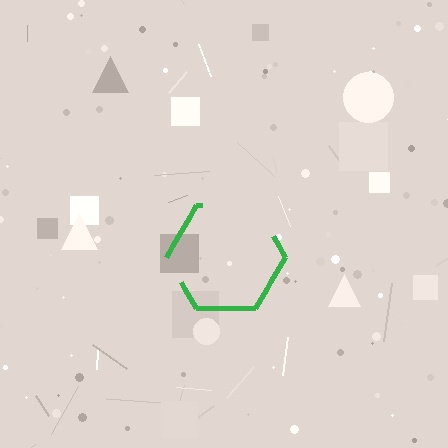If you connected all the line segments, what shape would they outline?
They would outline a hexagon.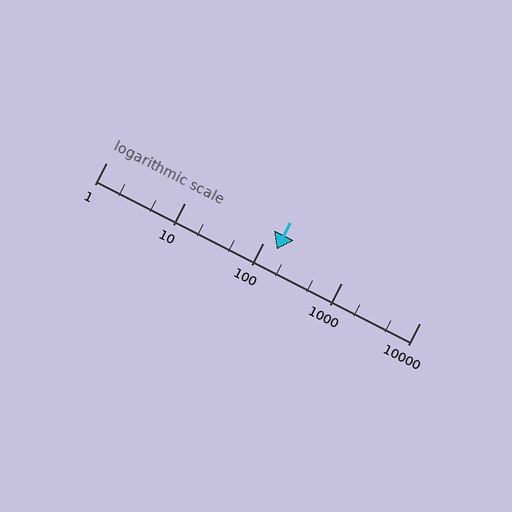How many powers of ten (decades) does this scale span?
The scale spans 4 decades, from 1 to 10000.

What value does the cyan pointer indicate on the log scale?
The pointer indicates approximately 150.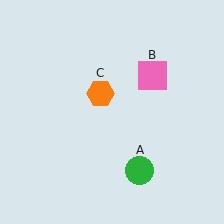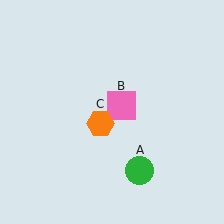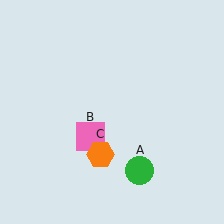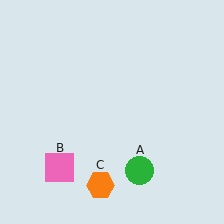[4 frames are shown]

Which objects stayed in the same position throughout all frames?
Green circle (object A) remained stationary.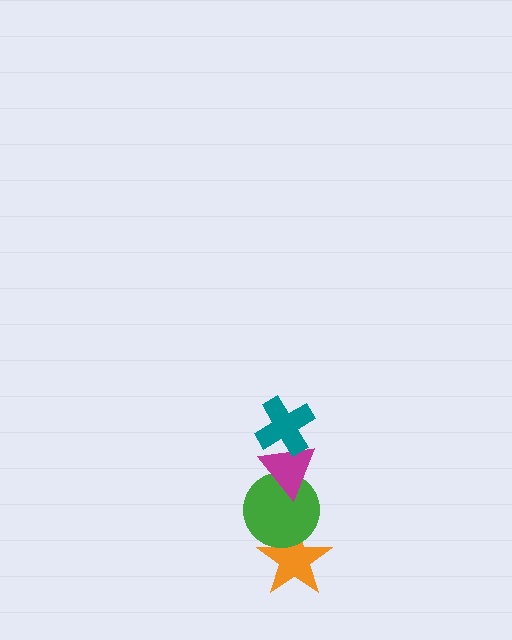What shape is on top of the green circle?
The magenta triangle is on top of the green circle.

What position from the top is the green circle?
The green circle is 3rd from the top.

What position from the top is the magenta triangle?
The magenta triangle is 2nd from the top.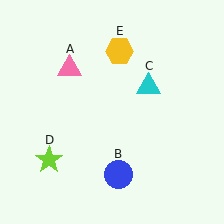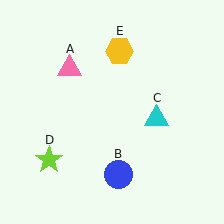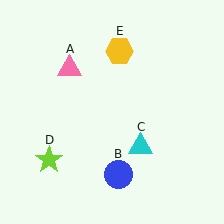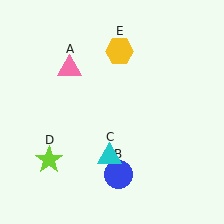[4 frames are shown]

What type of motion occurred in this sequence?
The cyan triangle (object C) rotated clockwise around the center of the scene.